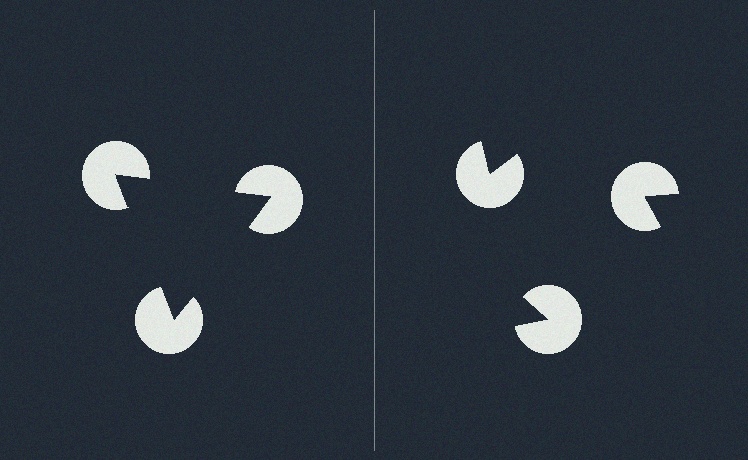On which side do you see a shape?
An illusory triangle appears on the left side. On the right side the wedge cuts are rotated, so no coherent shape forms.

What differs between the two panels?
The pac-man discs are positioned identically on both sides; only the wedge orientations differ. On the left they align to a triangle; on the right they are misaligned.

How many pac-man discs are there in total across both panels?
6 — 3 on each side.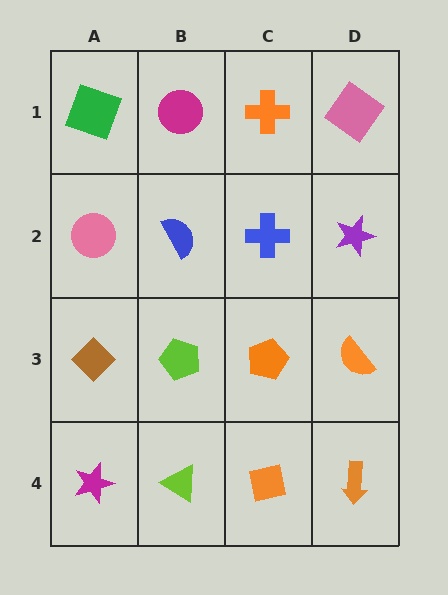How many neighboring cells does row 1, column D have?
2.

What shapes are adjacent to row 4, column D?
An orange semicircle (row 3, column D), an orange square (row 4, column C).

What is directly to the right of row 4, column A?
A lime triangle.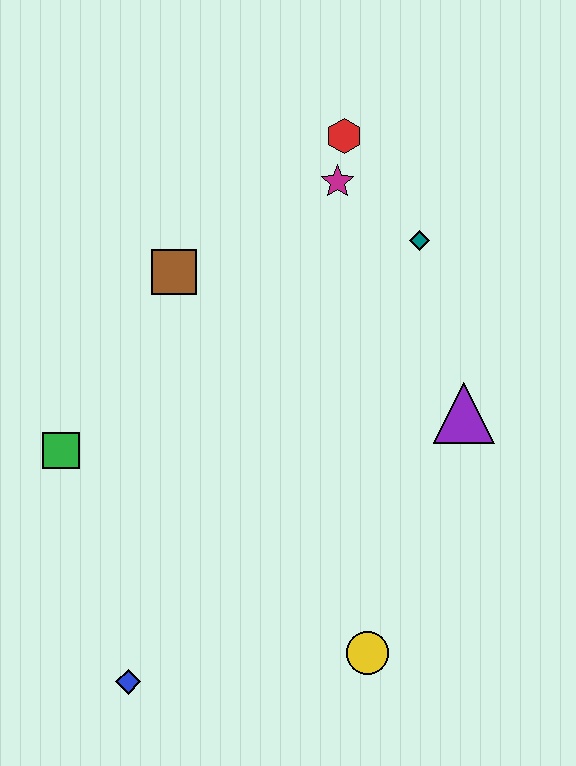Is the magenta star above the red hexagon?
No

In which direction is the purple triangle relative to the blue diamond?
The purple triangle is to the right of the blue diamond.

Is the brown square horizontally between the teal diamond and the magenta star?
No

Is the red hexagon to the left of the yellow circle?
Yes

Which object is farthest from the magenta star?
The blue diamond is farthest from the magenta star.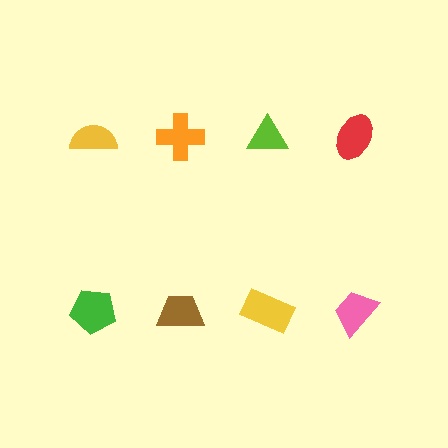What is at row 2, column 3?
A yellow rectangle.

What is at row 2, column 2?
A brown trapezoid.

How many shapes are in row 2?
4 shapes.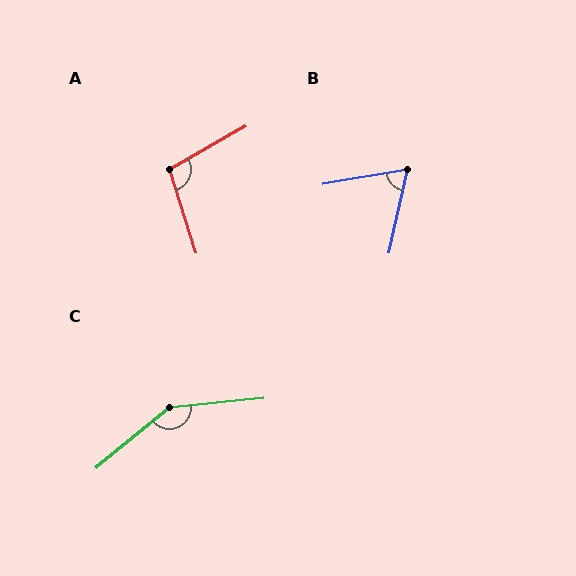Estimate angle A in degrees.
Approximately 103 degrees.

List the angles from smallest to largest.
B (67°), A (103°), C (147°).